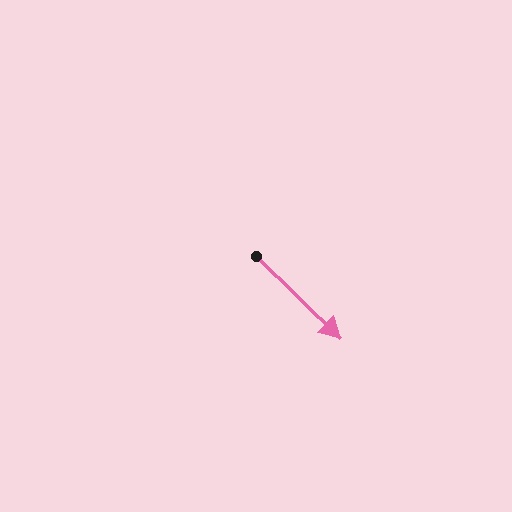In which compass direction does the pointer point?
Southeast.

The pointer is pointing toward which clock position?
Roughly 4 o'clock.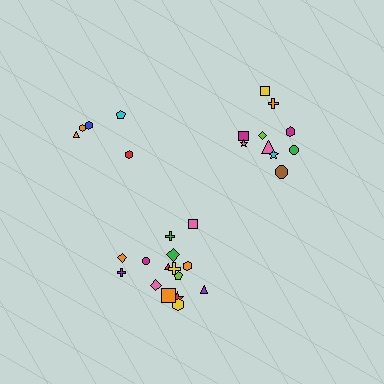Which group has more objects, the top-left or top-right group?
The top-right group.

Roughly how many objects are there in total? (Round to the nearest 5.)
Roughly 30 objects in total.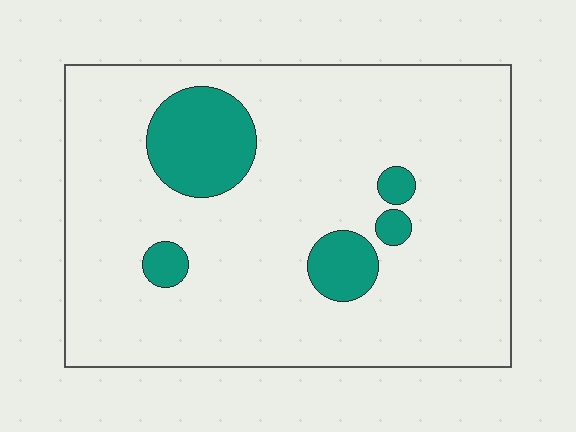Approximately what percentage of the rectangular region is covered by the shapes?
Approximately 15%.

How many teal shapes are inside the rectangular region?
5.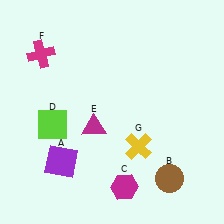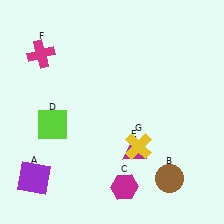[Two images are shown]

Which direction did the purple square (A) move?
The purple square (A) moved left.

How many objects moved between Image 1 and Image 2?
2 objects moved between the two images.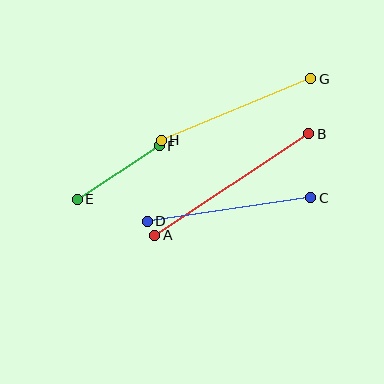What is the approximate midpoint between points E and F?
The midpoint is at approximately (118, 173) pixels.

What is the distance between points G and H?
The distance is approximately 162 pixels.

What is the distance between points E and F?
The distance is approximately 98 pixels.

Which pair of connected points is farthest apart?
Points A and B are farthest apart.